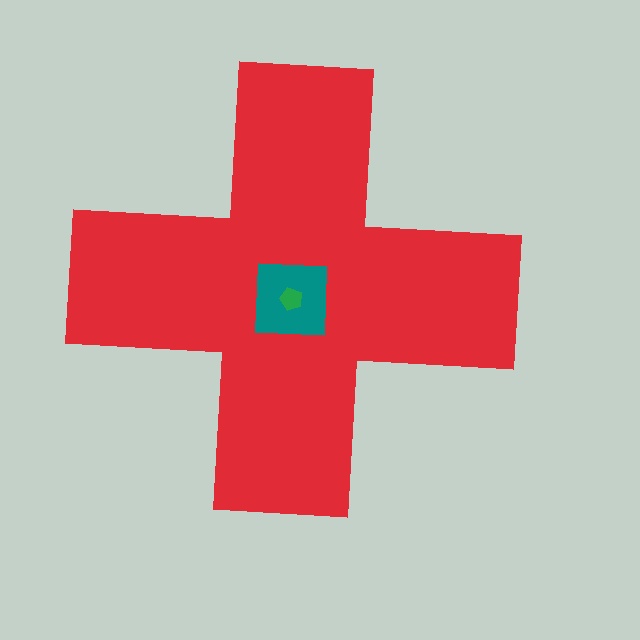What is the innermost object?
The green pentagon.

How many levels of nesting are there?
3.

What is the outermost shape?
The red cross.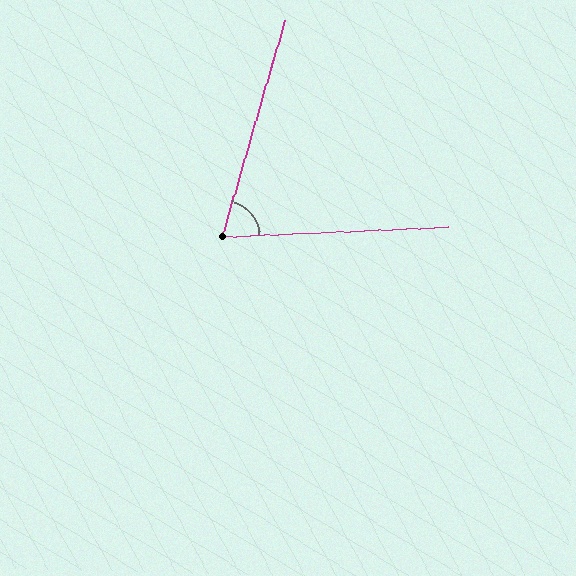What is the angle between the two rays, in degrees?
Approximately 71 degrees.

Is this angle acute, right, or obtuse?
It is acute.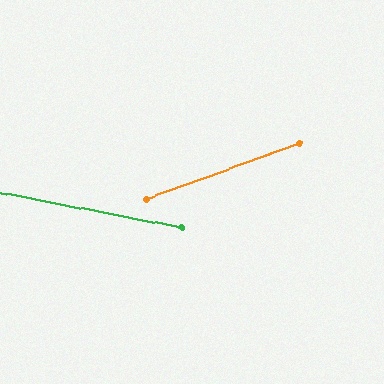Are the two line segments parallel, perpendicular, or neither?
Neither parallel nor perpendicular — they differ by about 31°.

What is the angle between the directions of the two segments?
Approximately 31 degrees.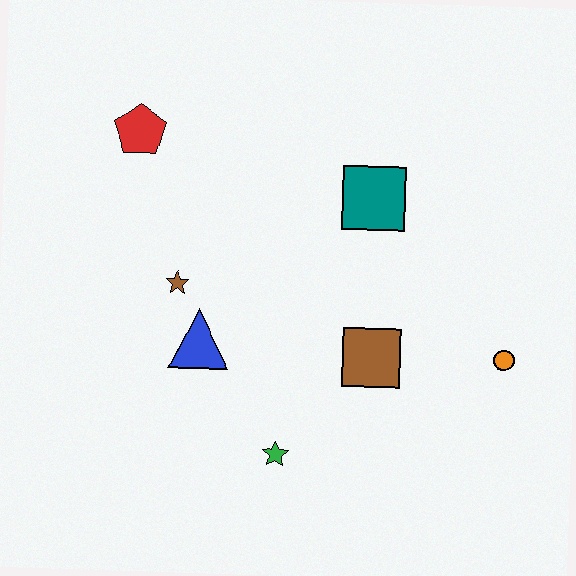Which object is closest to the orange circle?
The brown square is closest to the orange circle.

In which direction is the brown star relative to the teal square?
The brown star is to the left of the teal square.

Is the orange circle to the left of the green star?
No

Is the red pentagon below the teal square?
No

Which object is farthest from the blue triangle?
The orange circle is farthest from the blue triangle.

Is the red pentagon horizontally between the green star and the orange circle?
No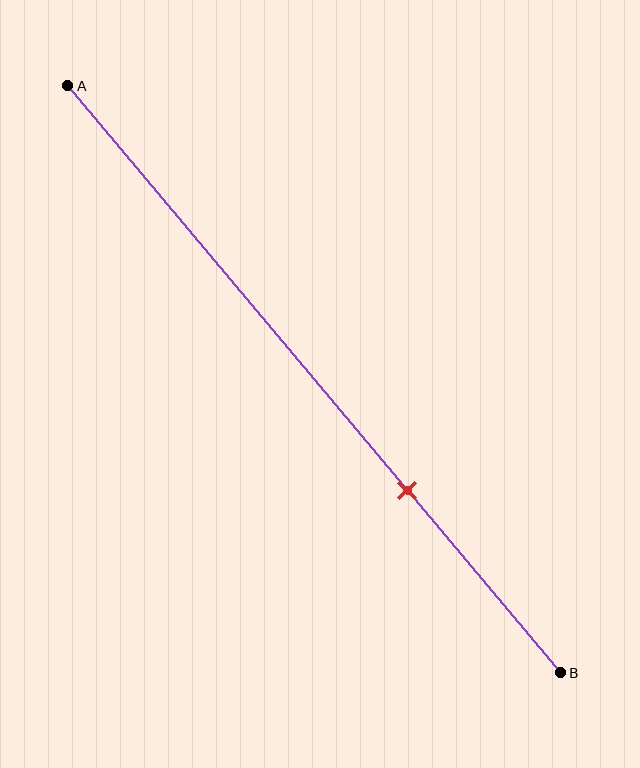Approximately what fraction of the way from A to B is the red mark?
The red mark is approximately 70% of the way from A to B.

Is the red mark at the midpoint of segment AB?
No, the mark is at about 70% from A, not at the 50% midpoint.